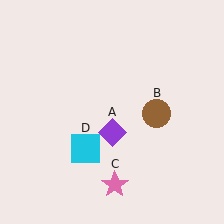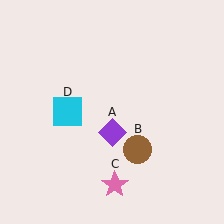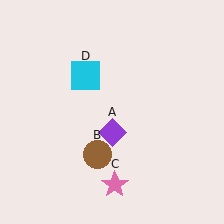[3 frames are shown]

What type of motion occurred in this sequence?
The brown circle (object B), cyan square (object D) rotated clockwise around the center of the scene.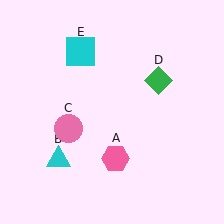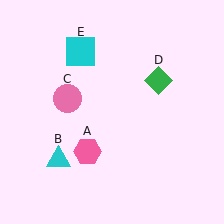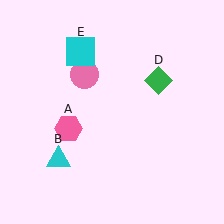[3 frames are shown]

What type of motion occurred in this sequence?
The pink hexagon (object A), pink circle (object C) rotated clockwise around the center of the scene.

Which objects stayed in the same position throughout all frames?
Cyan triangle (object B) and green diamond (object D) and cyan square (object E) remained stationary.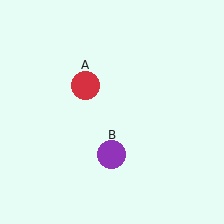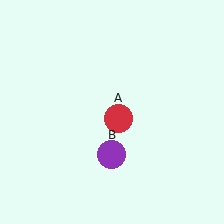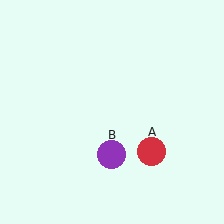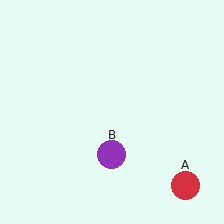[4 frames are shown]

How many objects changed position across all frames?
1 object changed position: red circle (object A).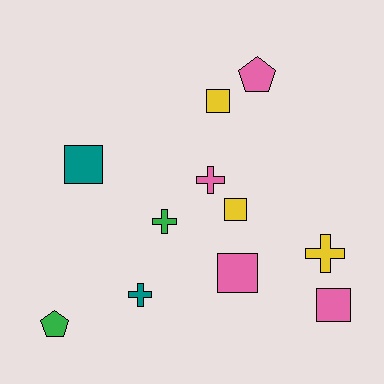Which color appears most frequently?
Pink, with 4 objects.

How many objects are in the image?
There are 11 objects.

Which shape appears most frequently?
Square, with 5 objects.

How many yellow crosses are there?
There is 1 yellow cross.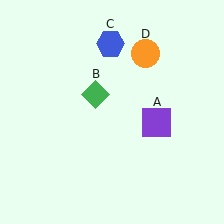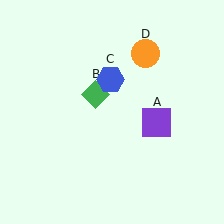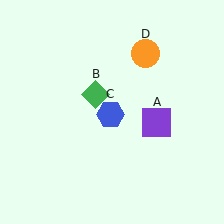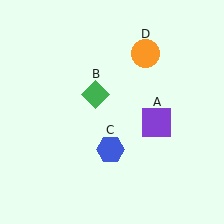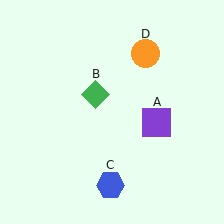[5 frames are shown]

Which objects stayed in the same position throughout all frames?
Purple square (object A) and green diamond (object B) and orange circle (object D) remained stationary.